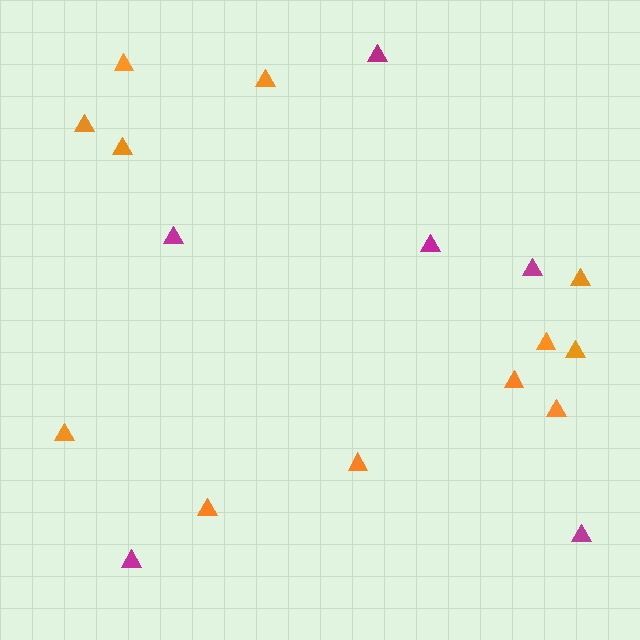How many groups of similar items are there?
There are 2 groups: one group of magenta triangles (6) and one group of orange triangles (12).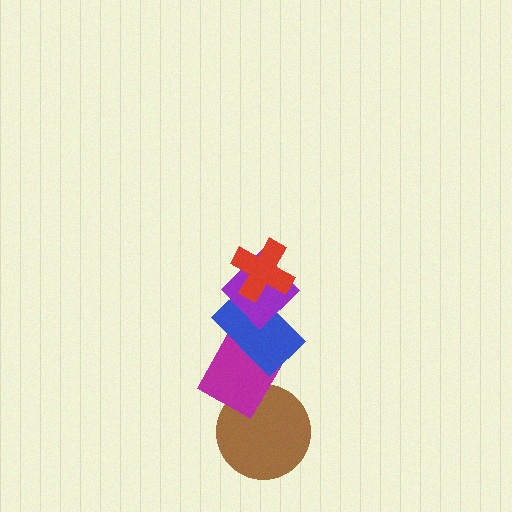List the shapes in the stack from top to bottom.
From top to bottom: the red cross, the purple diamond, the blue rectangle, the magenta diamond, the brown circle.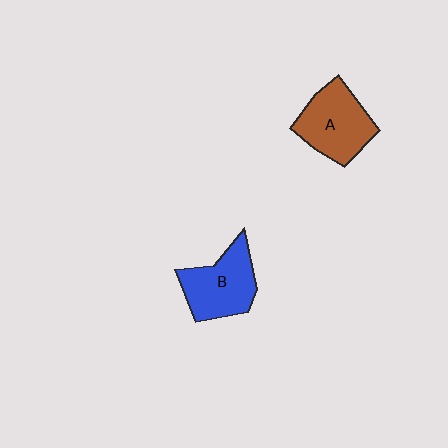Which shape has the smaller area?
Shape B (blue).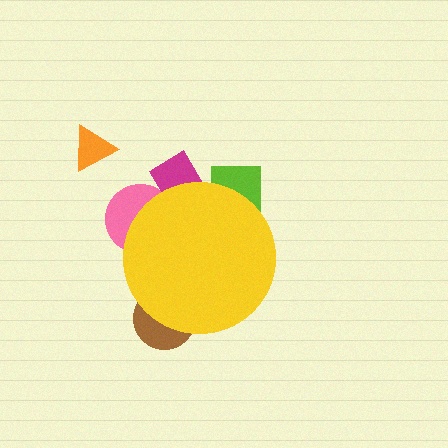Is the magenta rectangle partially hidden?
Yes, the magenta rectangle is partially hidden behind the yellow circle.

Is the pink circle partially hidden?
Yes, the pink circle is partially hidden behind the yellow circle.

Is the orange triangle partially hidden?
No, the orange triangle is fully visible.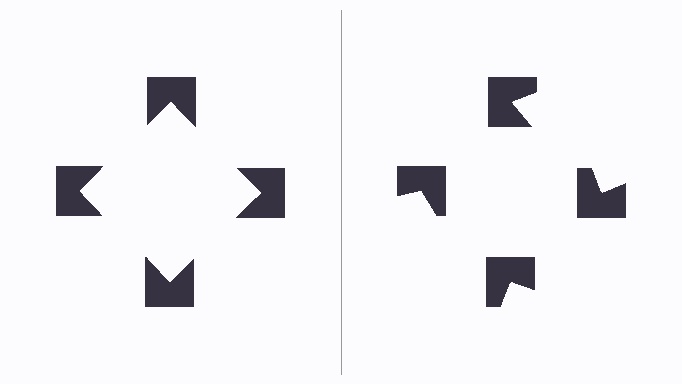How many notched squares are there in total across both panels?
8 — 4 on each side.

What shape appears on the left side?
An illusory square.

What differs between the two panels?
The notched squares are positioned identically on both sides; only the wedge orientations differ. On the left they align to a square; on the right they are misaligned.